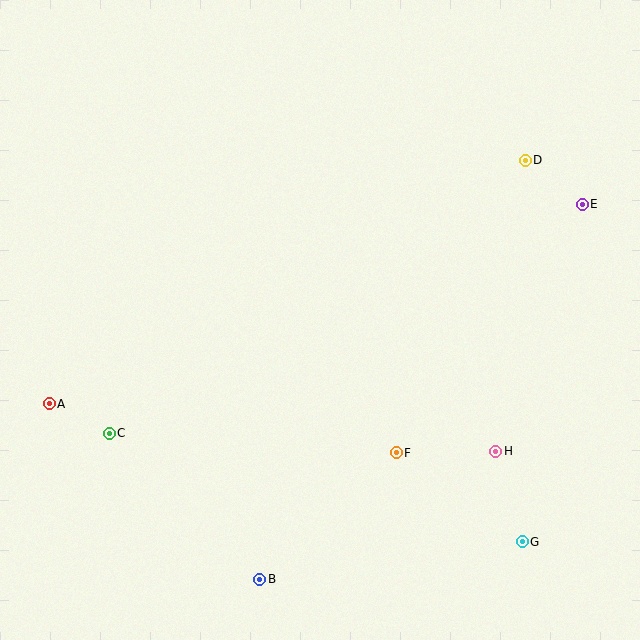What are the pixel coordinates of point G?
Point G is at (522, 542).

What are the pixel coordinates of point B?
Point B is at (260, 579).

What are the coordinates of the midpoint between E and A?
The midpoint between E and A is at (316, 304).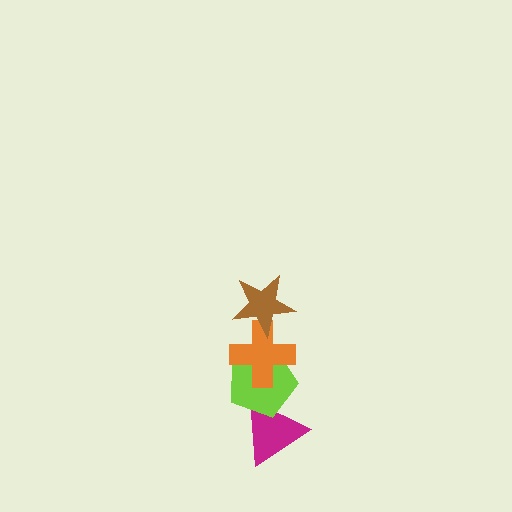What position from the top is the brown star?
The brown star is 1st from the top.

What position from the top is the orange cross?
The orange cross is 2nd from the top.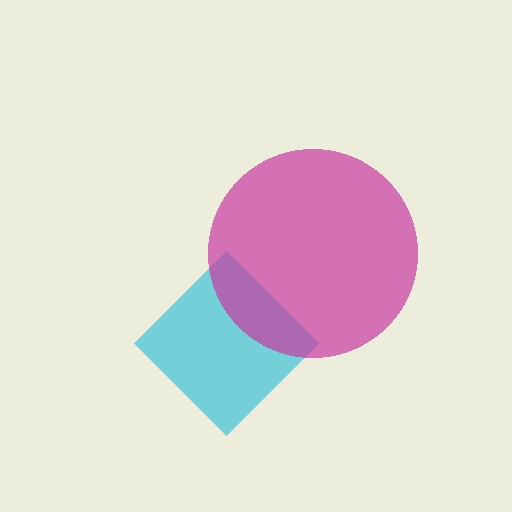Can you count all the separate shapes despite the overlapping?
Yes, there are 2 separate shapes.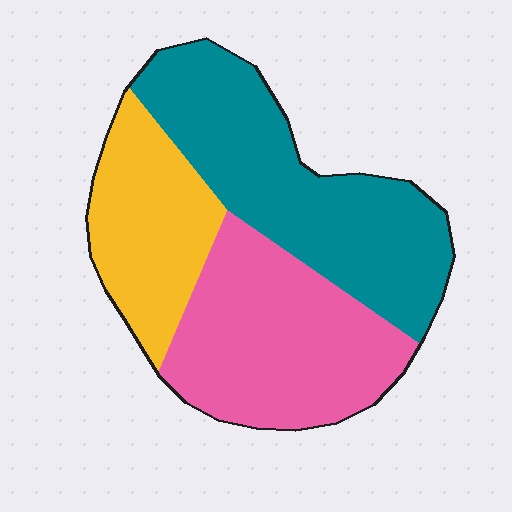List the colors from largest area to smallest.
From largest to smallest: teal, pink, yellow.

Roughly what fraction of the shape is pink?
Pink takes up about three eighths (3/8) of the shape.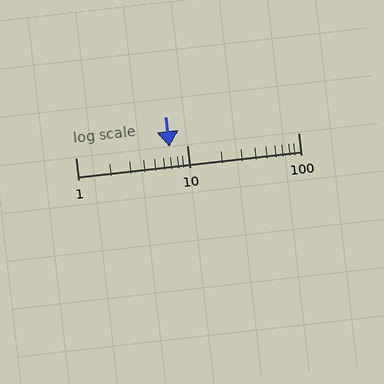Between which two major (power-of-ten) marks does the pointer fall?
The pointer is between 1 and 10.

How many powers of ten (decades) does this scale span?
The scale spans 2 decades, from 1 to 100.